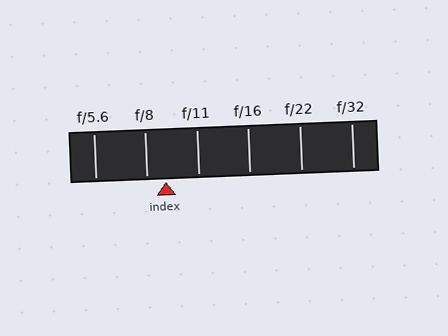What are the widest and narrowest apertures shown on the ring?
The widest aperture shown is f/5.6 and the narrowest is f/32.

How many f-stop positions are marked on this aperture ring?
There are 6 f-stop positions marked.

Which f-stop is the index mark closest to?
The index mark is closest to f/8.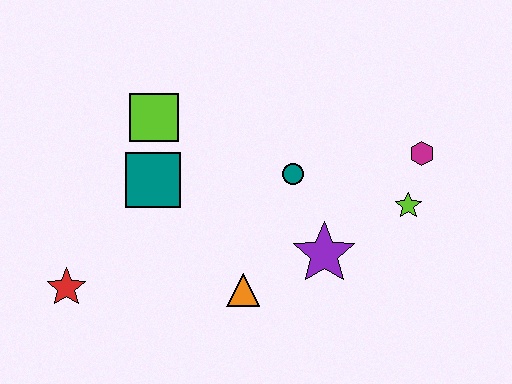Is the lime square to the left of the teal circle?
Yes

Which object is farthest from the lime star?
The red star is farthest from the lime star.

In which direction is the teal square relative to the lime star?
The teal square is to the left of the lime star.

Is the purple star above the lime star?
No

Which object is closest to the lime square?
The teal square is closest to the lime square.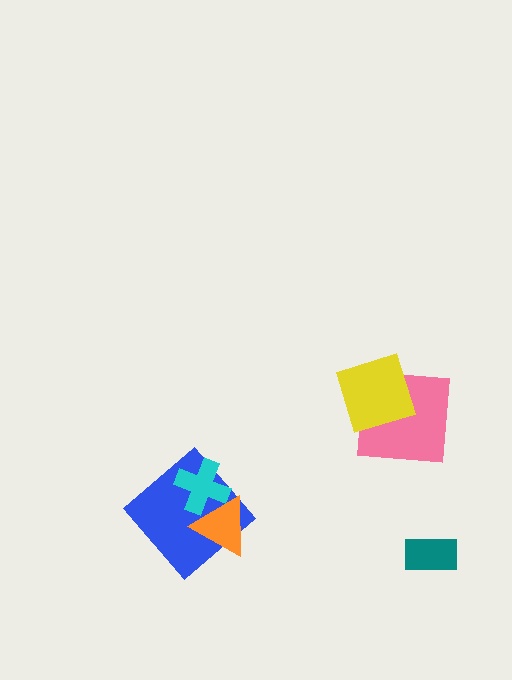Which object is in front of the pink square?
The yellow square is in front of the pink square.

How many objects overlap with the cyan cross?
2 objects overlap with the cyan cross.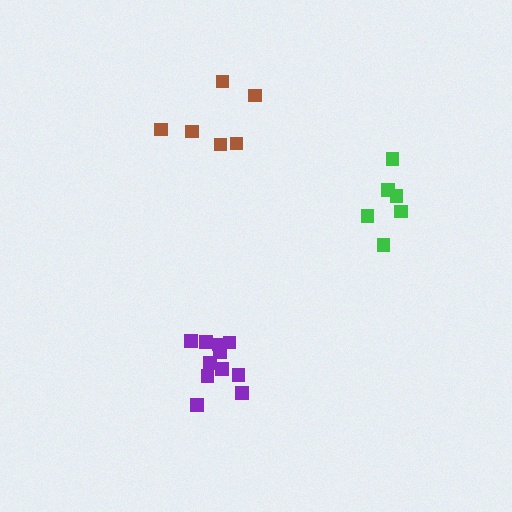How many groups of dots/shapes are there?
There are 3 groups.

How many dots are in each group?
Group 1: 11 dots, Group 2: 6 dots, Group 3: 6 dots (23 total).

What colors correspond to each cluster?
The clusters are colored: purple, green, brown.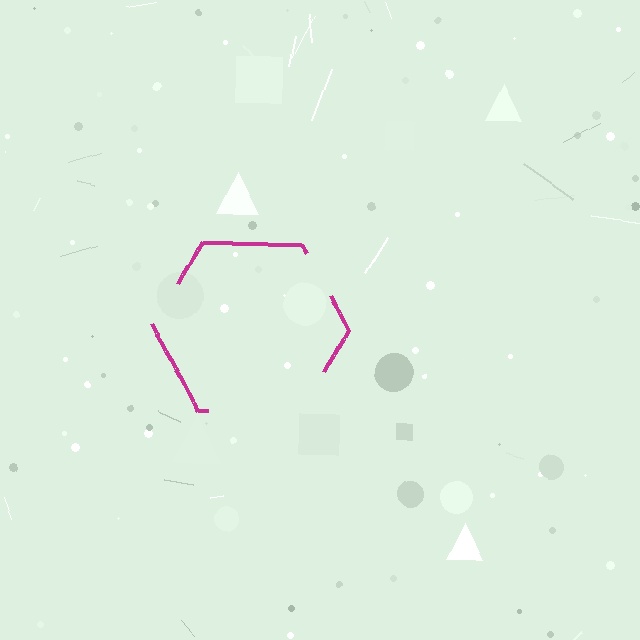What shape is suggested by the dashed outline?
The dashed outline suggests a hexagon.